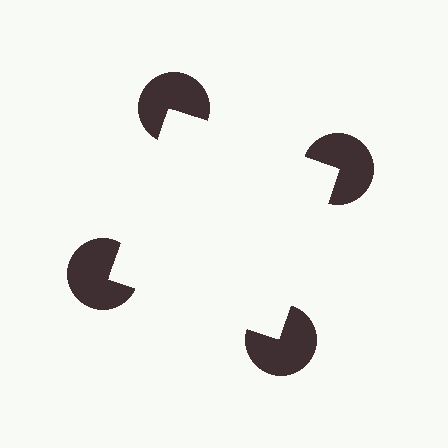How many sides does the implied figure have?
4 sides.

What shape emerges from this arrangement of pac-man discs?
An illusory square — its edges are inferred from the aligned wedge cuts in the pac-man discs, not physically drawn.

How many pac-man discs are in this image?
There are 4 — one at each vertex of the illusory square.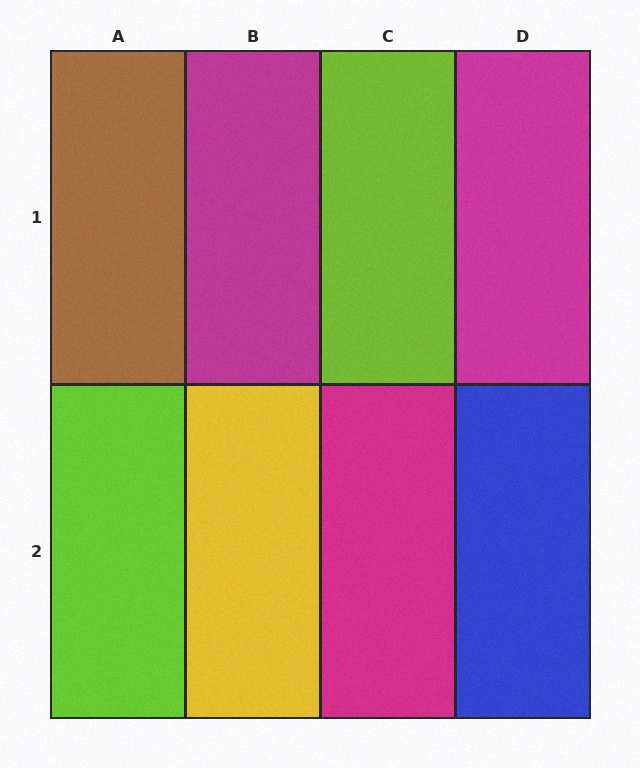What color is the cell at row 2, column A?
Lime.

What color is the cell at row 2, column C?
Magenta.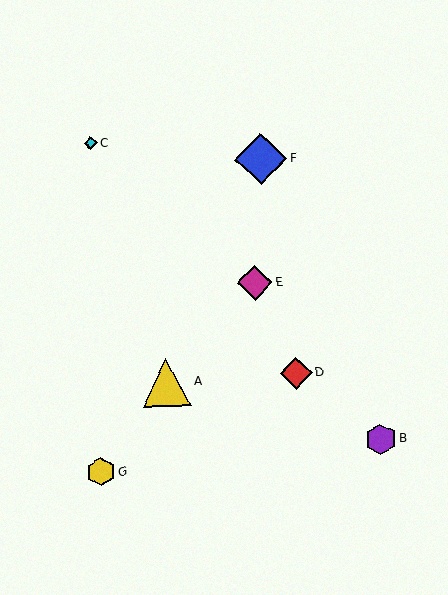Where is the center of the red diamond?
The center of the red diamond is at (296, 373).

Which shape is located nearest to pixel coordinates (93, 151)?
The cyan diamond (labeled C) at (91, 143) is nearest to that location.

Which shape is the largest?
The blue diamond (labeled F) is the largest.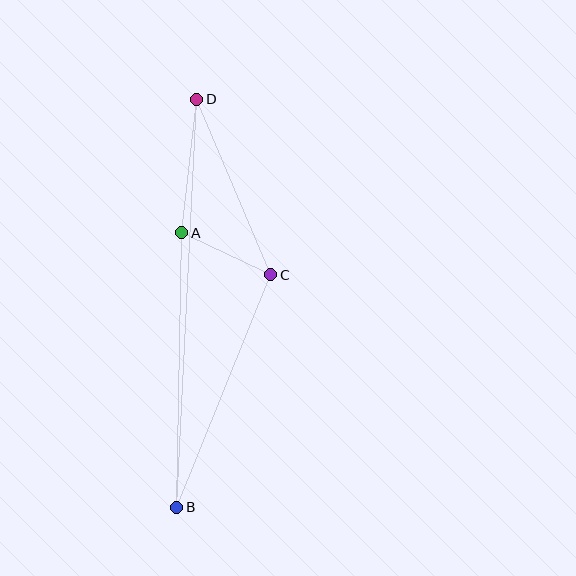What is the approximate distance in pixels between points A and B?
The distance between A and B is approximately 274 pixels.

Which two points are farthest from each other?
Points B and D are farthest from each other.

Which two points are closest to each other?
Points A and C are closest to each other.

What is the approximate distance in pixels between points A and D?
The distance between A and D is approximately 135 pixels.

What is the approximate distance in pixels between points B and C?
The distance between B and C is approximately 251 pixels.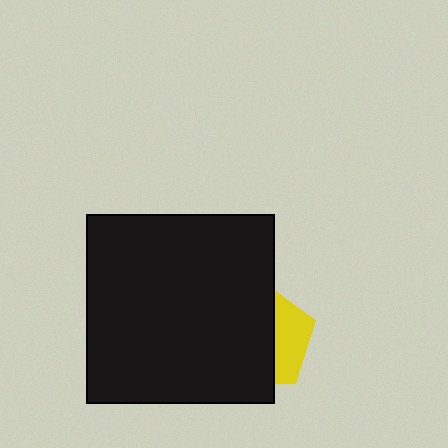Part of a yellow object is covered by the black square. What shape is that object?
It is a pentagon.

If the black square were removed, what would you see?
You would see the complete yellow pentagon.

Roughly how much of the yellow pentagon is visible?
A small part of it is visible (roughly 33%).